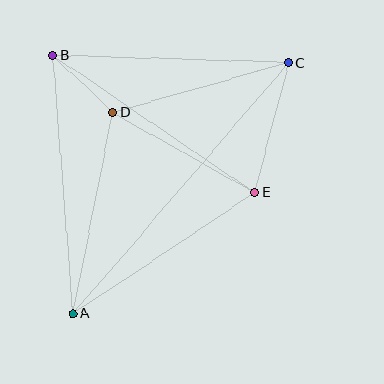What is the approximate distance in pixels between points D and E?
The distance between D and E is approximately 163 pixels.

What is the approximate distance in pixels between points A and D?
The distance between A and D is approximately 205 pixels.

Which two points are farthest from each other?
Points A and C are farthest from each other.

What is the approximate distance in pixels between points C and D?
The distance between C and D is approximately 182 pixels.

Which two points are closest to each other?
Points B and D are closest to each other.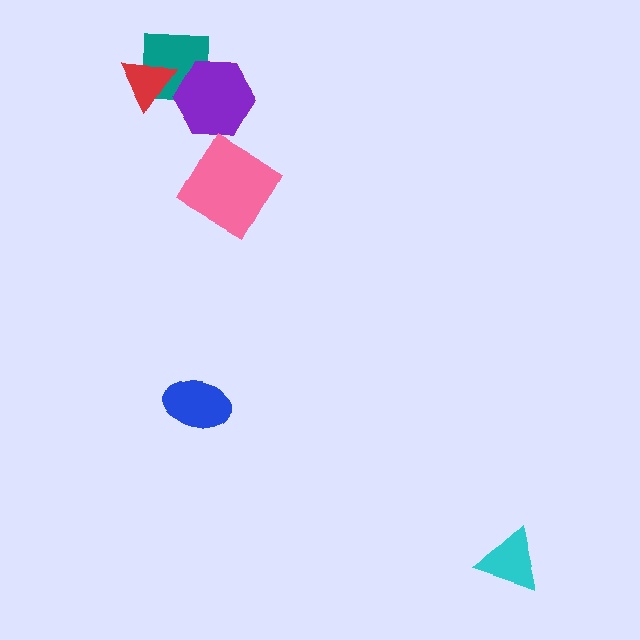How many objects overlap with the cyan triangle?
0 objects overlap with the cyan triangle.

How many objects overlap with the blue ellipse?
0 objects overlap with the blue ellipse.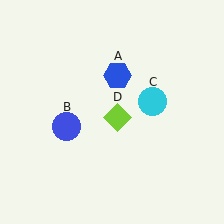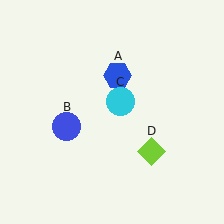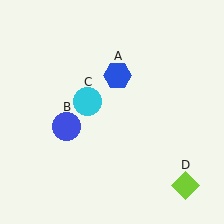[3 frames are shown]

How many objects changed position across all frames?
2 objects changed position: cyan circle (object C), lime diamond (object D).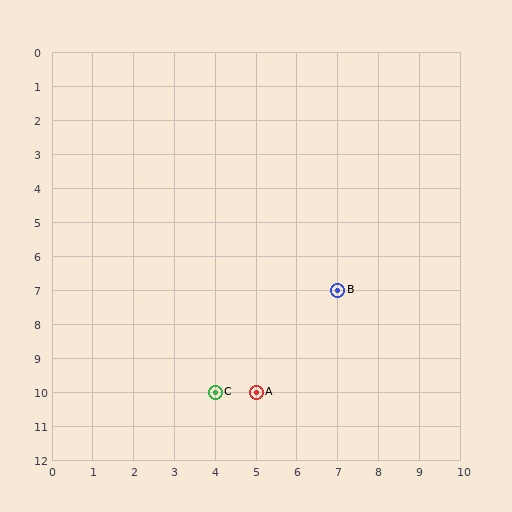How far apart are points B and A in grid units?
Points B and A are 2 columns and 3 rows apart (about 3.6 grid units diagonally).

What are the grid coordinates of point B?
Point B is at grid coordinates (7, 7).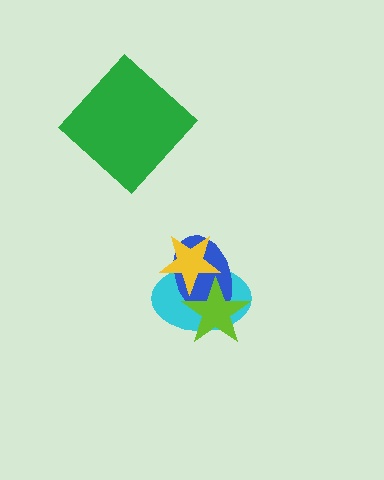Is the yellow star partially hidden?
No, no other shape covers it.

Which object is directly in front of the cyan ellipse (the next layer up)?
The blue ellipse is directly in front of the cyan ellipse.